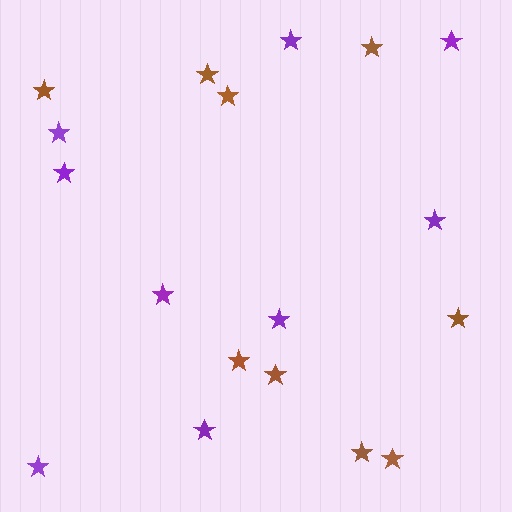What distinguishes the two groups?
There are 2 groups: one group of brown stars (9) and one group of purple stars (9).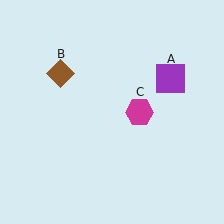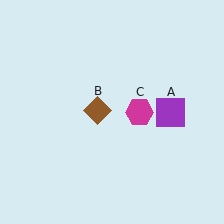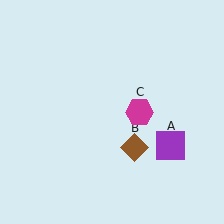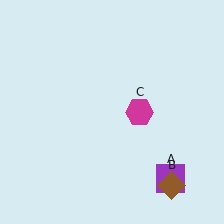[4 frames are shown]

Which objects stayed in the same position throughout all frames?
Magenta hexagon (object C) remained stationary.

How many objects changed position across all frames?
2 objects changed position: purple square (object A), brown diamond (object B).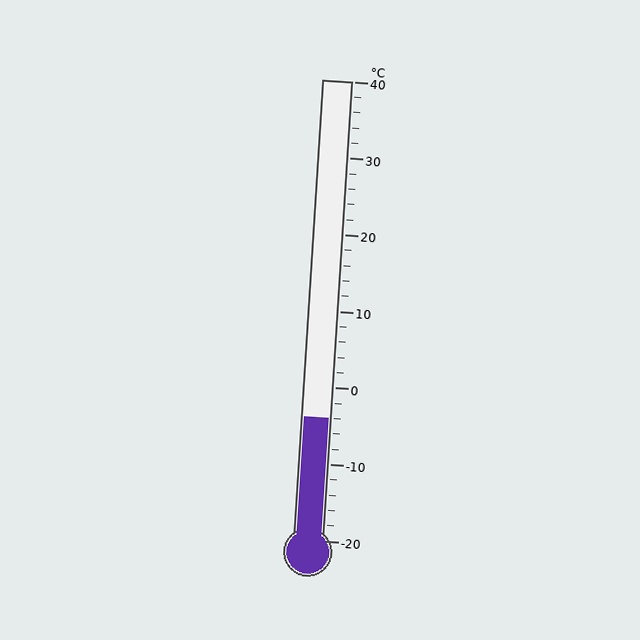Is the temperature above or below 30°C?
The temperature is below 30°C.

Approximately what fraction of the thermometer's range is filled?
The thermometer is filled to approximately 25% of its range.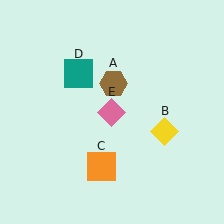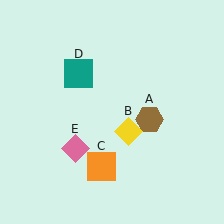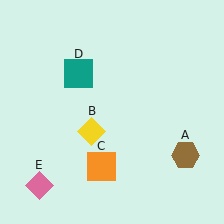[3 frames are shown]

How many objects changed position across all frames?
3 objects changed position: brown hexagon (object A), yellow diamond (object B), pink diamond (object E).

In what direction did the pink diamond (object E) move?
The pink diamond (object E) moved down and to the left.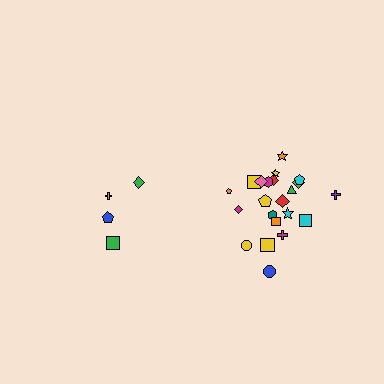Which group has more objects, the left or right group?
The right group.